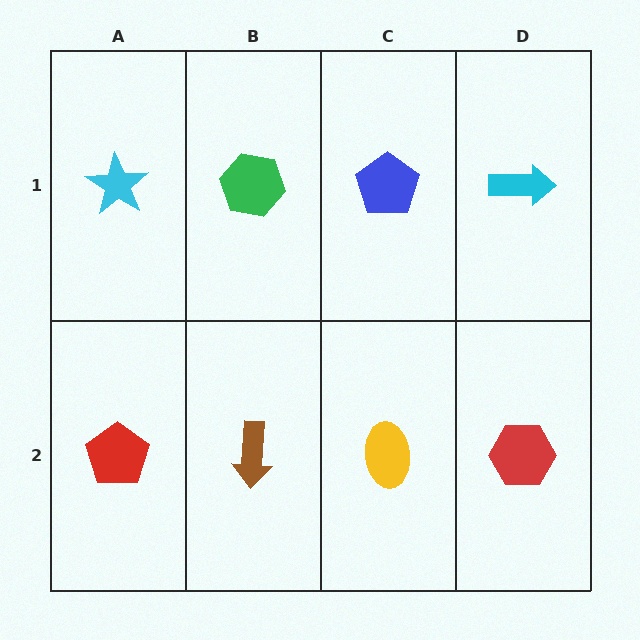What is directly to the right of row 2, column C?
A red hexagon.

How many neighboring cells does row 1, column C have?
3.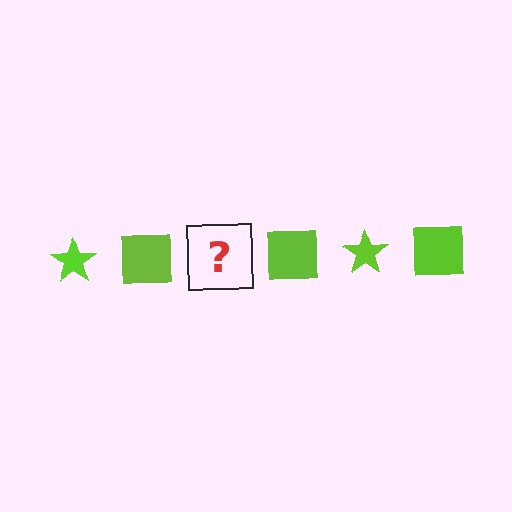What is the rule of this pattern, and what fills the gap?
The rule is that the pattern cycles through star, square shapes in lime. The gap should be filled with a lime star.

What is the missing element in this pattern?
The missing element is a lime star.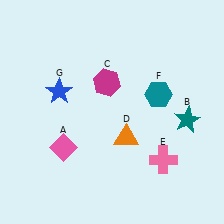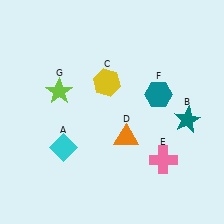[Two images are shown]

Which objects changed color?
A changed from pink to cyan. C changed from magenta to yellow. G changed from blue to lime.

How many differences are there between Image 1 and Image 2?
There are 3 differences between the two images.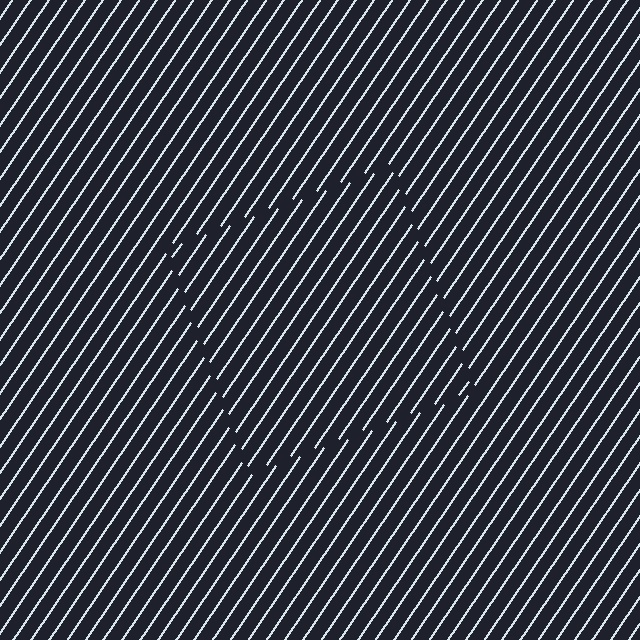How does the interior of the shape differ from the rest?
The interior of the shape contains the same grating, shifted by half a period — the contour is defined by the phase discontinuity where line-ends from the inner and outer gratings abut.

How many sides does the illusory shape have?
4 sides — the line-ends trace a square.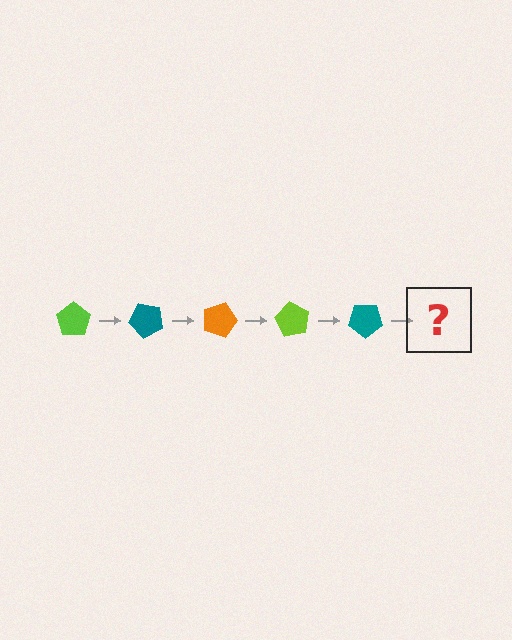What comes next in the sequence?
The next element should be an orange pentagon, rotated 225 degrees from the start.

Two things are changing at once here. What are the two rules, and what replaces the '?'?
The two rules are that it rotates 45 degrees each step and the color cycles through lime, teal, and orange. The '?' should be an orange pentagon, rotated 225 degrees from the start.